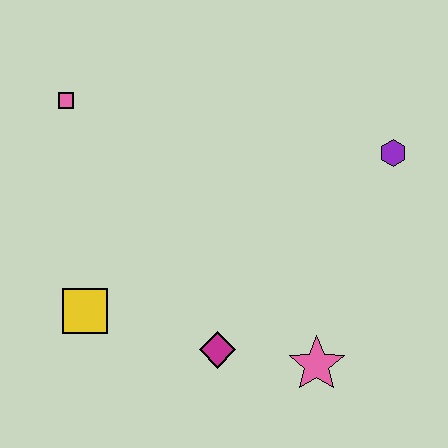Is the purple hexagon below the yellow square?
No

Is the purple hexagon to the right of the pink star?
Yes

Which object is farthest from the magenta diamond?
The pink square is farthest from the magenta diamond.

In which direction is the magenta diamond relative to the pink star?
The magenta diamond is to the left of the pink star.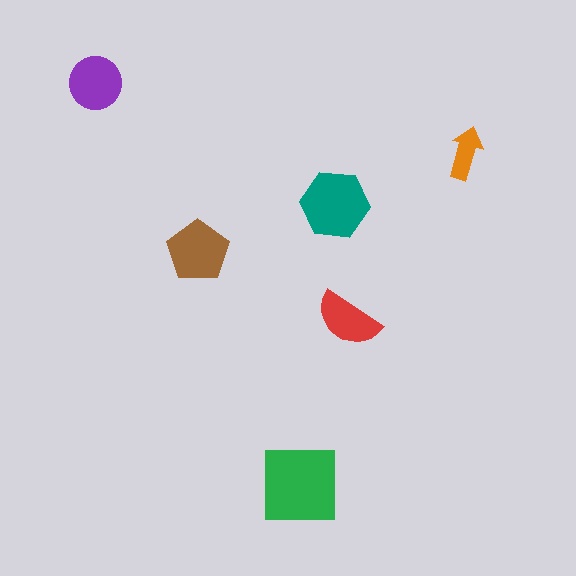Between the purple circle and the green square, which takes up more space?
The green square.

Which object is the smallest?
The orange arrow.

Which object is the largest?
The green square.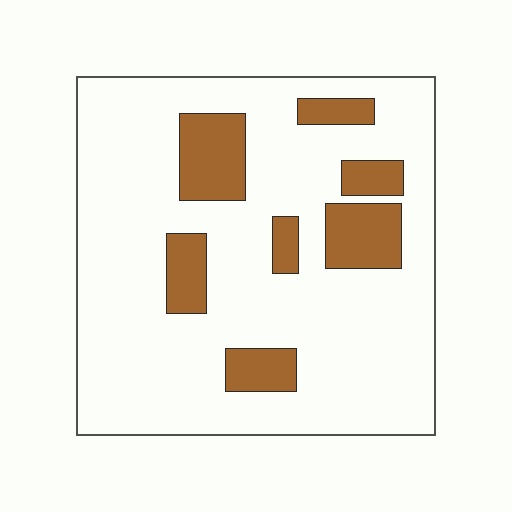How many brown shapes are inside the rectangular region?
7.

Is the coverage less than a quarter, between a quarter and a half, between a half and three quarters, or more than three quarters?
Less than a quarter.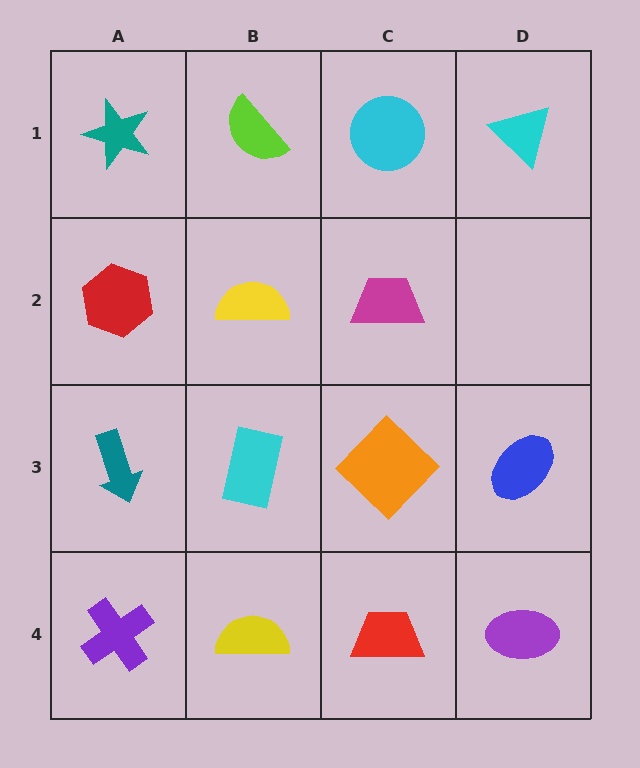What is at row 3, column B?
A cyan rectangle.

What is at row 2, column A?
A red hexagon.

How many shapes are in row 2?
3 shapes.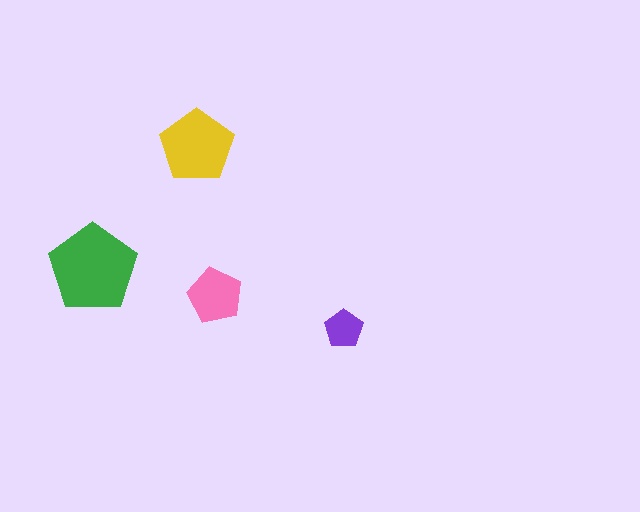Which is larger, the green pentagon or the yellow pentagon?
The green one.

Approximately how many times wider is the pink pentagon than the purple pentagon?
About 1.5 times wider.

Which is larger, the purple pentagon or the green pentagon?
The green one.